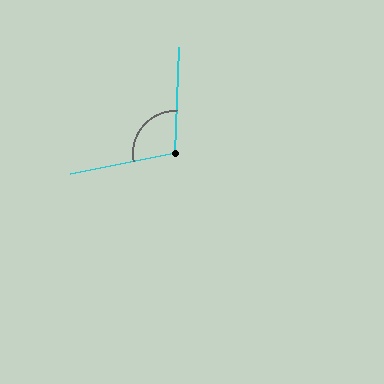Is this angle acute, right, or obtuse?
It is obtuse.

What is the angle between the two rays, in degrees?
Approximately 103 degrees.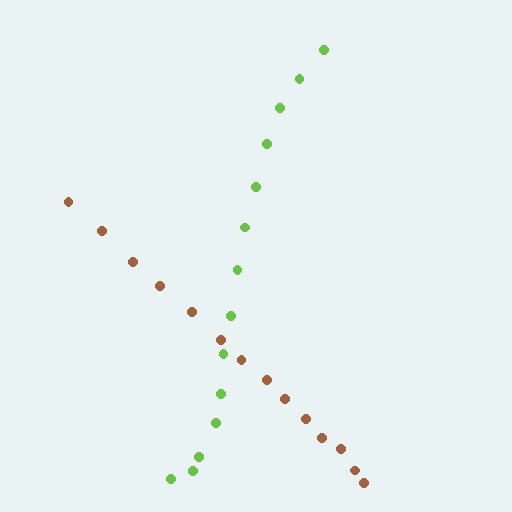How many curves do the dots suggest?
There are 2 distinct paths.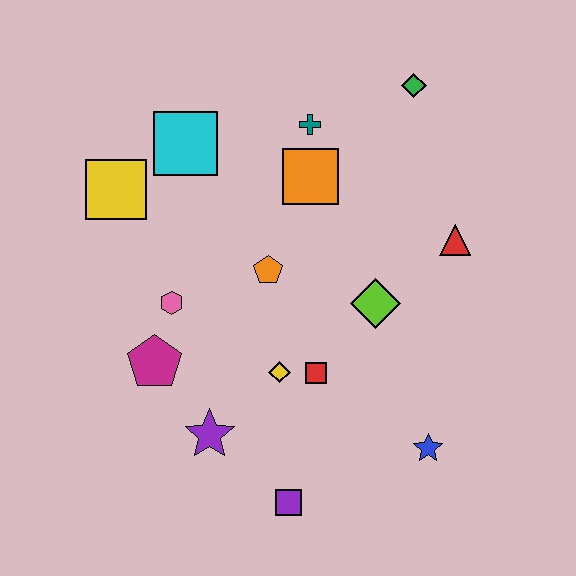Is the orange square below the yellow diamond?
No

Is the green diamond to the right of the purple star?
Yes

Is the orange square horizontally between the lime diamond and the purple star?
Yes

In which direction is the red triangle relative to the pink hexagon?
The red triangle is to the right of the pink hexagon.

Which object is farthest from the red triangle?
The yellow square is farthest from the red triangle.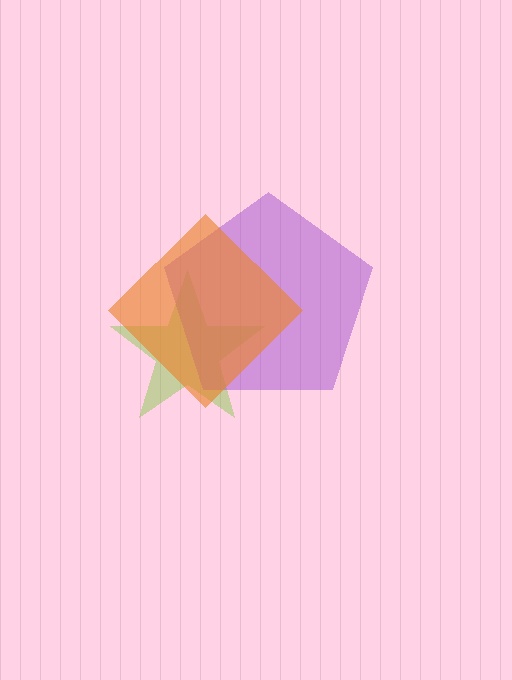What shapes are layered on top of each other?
The layered shapes are: a lime star, a purple pentagon, an orange diamond.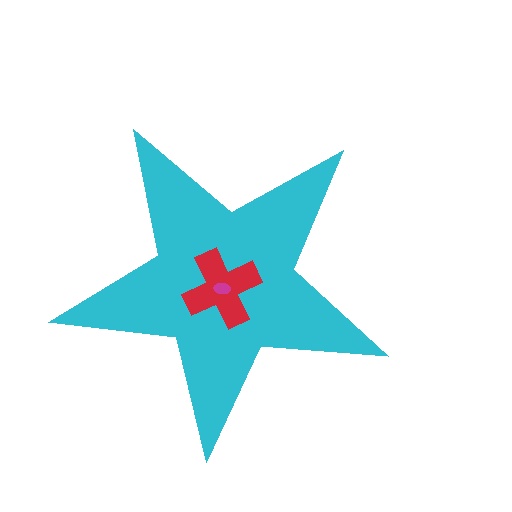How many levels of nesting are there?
3.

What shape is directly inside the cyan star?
The red cross.